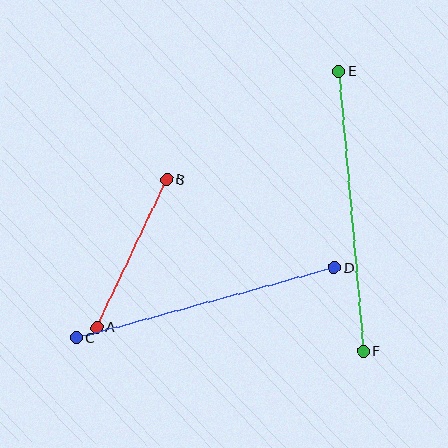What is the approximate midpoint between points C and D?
The midpoint is at approximately (205, 303) pixels.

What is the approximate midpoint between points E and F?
The midpoint is at approximately (351, 211) pixels.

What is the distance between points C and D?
The distance is approximately 267 pixels.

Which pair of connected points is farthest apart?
Points E and F are farthest apart.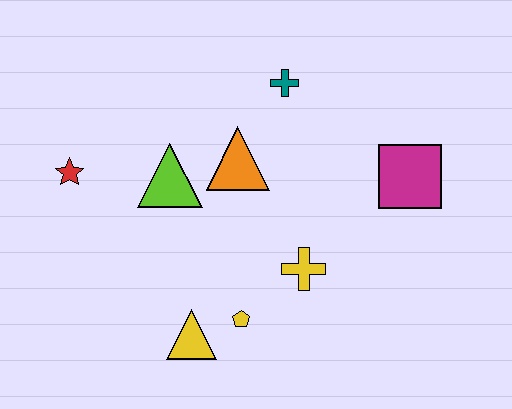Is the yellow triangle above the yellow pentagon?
No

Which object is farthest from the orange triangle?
The yellow triangle is farthest from the orange triangle.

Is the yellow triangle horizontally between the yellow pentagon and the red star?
Yes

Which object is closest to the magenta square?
The yellow cross is closest to the magenta square.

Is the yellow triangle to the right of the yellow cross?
No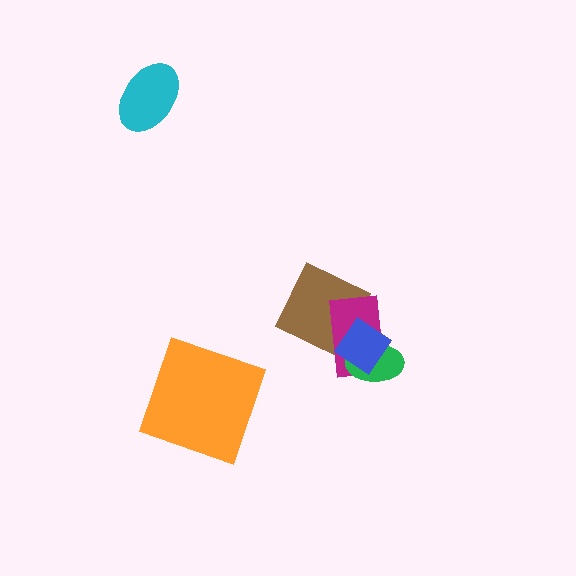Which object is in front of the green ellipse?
The blue diamond is in front of the green ellipse.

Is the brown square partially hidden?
Yes, it is partially covered by another shape.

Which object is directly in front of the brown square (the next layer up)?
The magenta rectangle is directly in front of the brown square.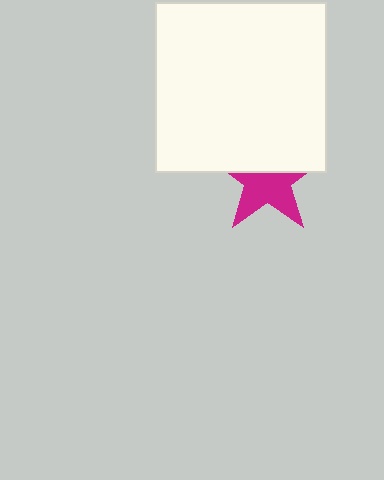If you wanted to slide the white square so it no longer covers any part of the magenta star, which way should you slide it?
Slide it up — that is the most direct way to separate the two shapes.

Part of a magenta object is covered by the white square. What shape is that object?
It is a star.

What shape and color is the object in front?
The object in front is a white square.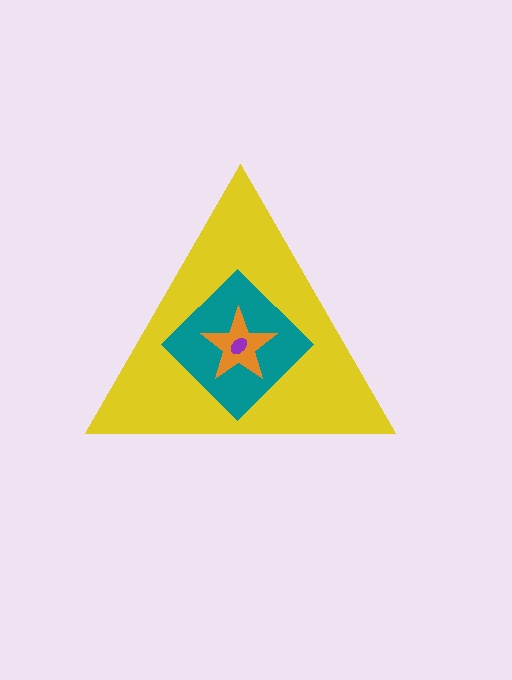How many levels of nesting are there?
4.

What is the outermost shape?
The yellow triangle.